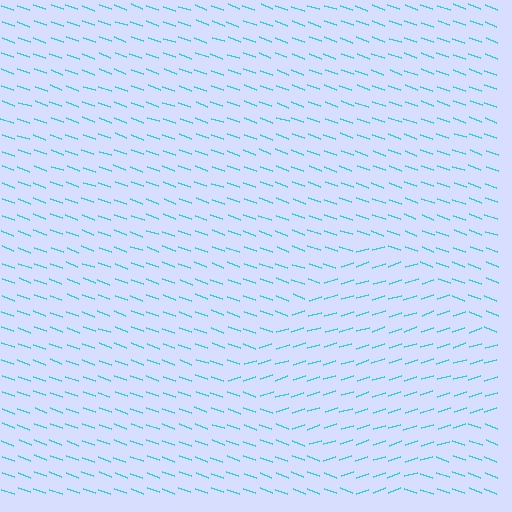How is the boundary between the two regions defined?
The boundary is defined purely by a change in line orientation (approximately 37 degrees difference). All lines are the same color and thickness.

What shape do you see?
I see a diamond.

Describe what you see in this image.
The image is filled with small cyan line segments. A diamond region in the image has lines oriented differently from the surrounding lines, creating a visible texture boundary.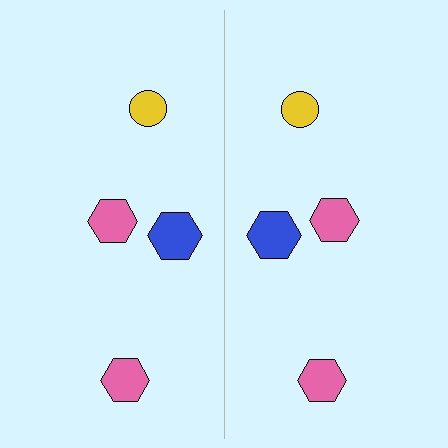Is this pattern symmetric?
Yes, this pattern has bilateral (reflection) symmetry.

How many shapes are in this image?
There are 8 shapes in this image.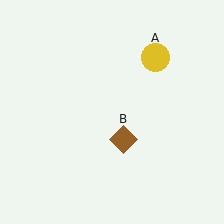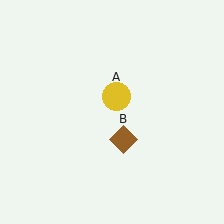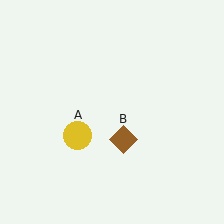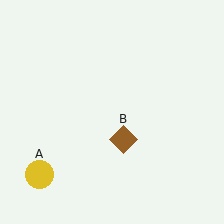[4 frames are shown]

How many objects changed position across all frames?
1 object changed position: yellow circle (object A).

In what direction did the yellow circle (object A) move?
The yellow circle (object A) moved down and to the left.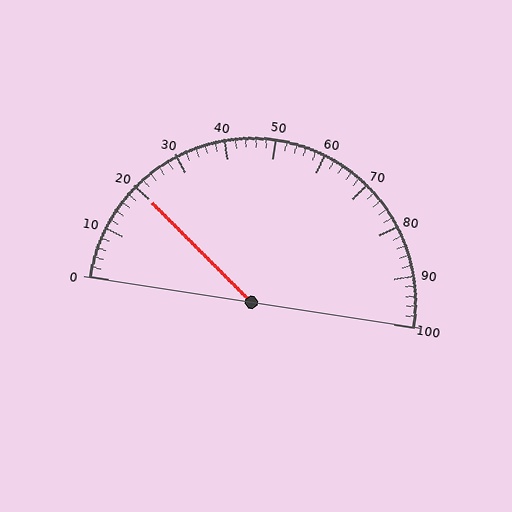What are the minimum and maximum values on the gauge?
The gauge ranges from 0 to 100.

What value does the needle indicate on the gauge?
The needle indicates approximately 20.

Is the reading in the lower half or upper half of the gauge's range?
The reading is in the lower half of the range (0 to 100).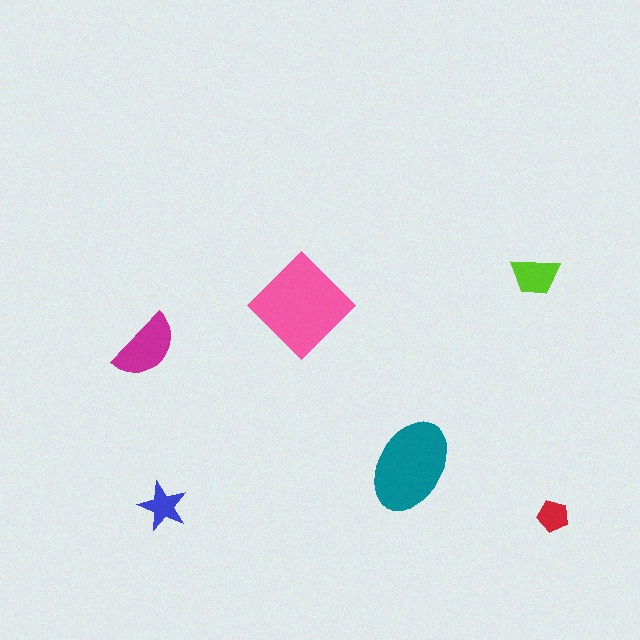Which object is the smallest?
The red pentagon.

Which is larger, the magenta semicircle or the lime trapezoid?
The magenta semicircle.